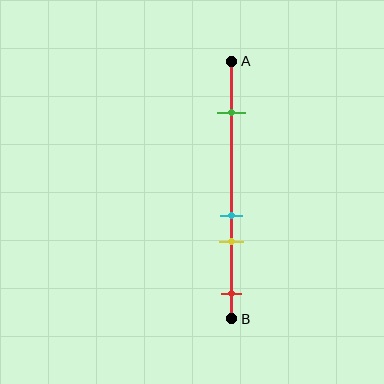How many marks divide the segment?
There are 4 marks dividing the segment.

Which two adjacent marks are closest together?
The cyan and yellow marks are the closest adjacent pair.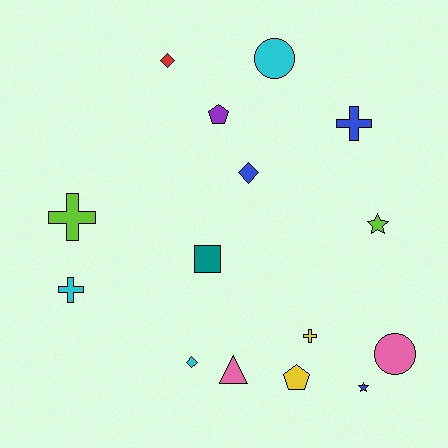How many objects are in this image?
There are 15 objects.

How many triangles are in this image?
There is 1 triangle.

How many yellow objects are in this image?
There are 2 yellow objects.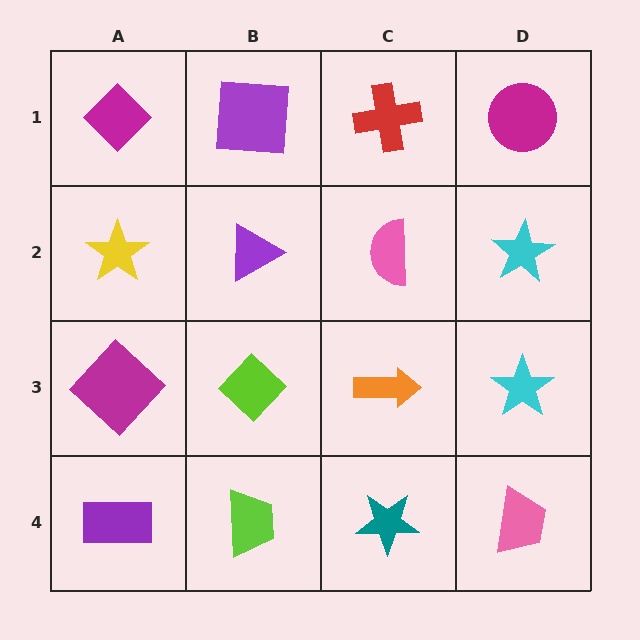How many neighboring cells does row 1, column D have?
2.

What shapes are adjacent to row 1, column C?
A pink semicircle (row 2, column C), a purple square (row 1, column B), a magenta circle (row 1, column D).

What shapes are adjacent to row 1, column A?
A yellow star (row 2, column A), a purple square (row 1, column B).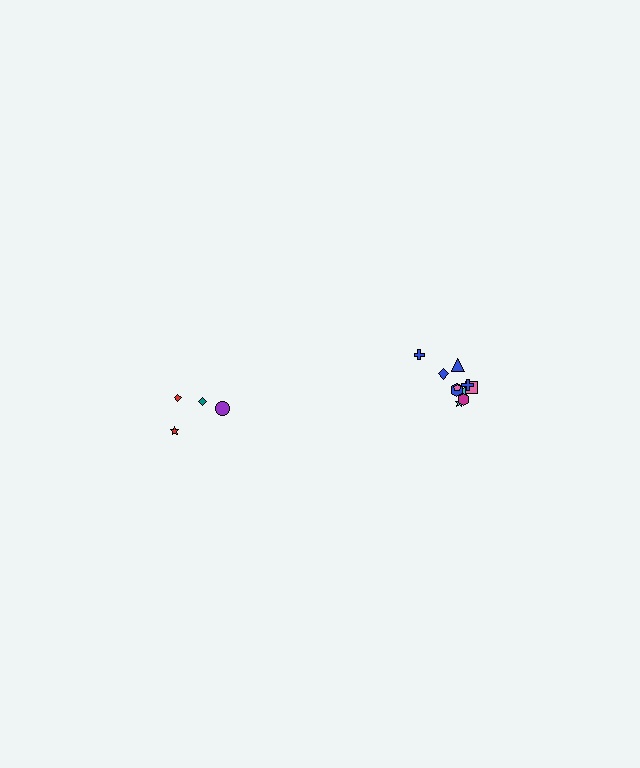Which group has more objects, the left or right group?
The right group.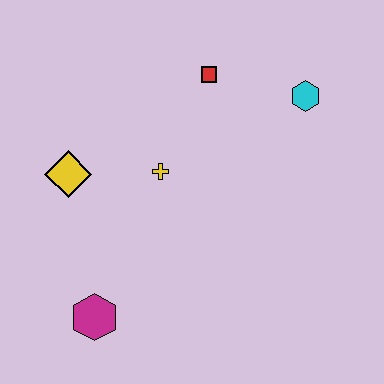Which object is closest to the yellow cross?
The yellow diamond is closest to the yellow cross.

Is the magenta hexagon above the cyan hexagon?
No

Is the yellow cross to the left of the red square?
Yes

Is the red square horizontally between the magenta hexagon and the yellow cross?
No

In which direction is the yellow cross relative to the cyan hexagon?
The yellow cross is to the left of the cyan hexagon.